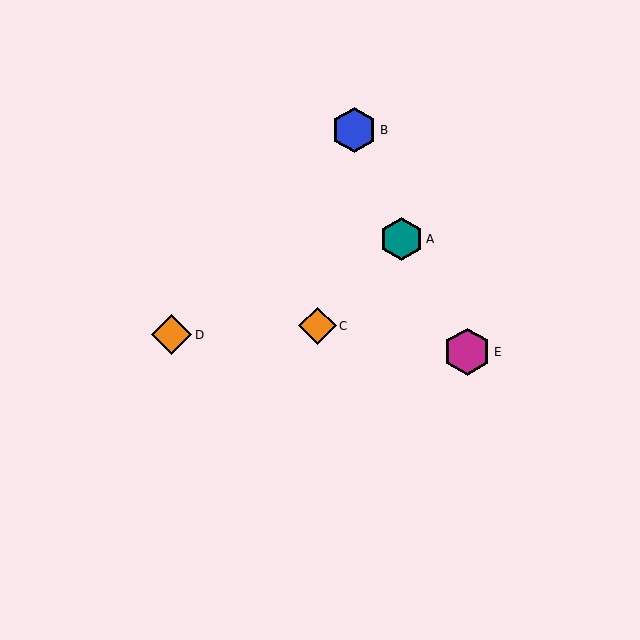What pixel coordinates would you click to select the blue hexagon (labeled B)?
Click at (354, 130) to select the blue hexagon B.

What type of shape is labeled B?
Shape B is a blue hexagon.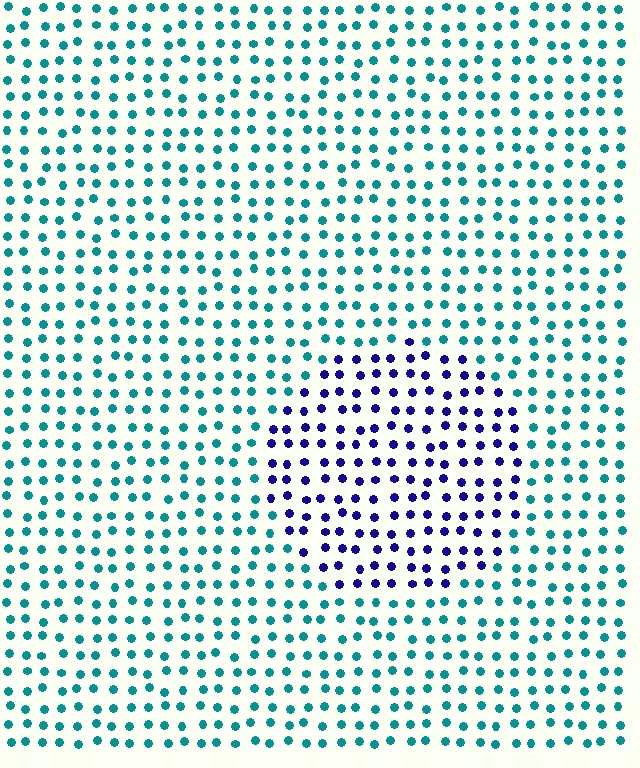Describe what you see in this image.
The image is filled with small teal elements in a uniform arrangement. A circle-shaped region is visible where the elements are tinted to a slightly different hue, forming a subtle color boundary.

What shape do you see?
I see a circle.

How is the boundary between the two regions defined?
The boundary is defined purely by a slight shift in hue (about 65 degrees). Spacing, size, and orientation are identical on both sides.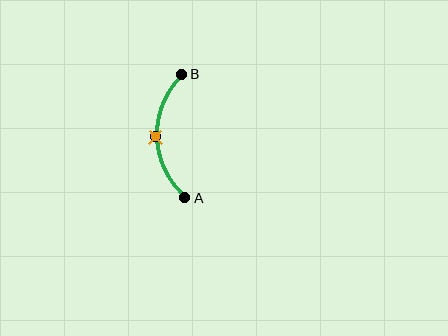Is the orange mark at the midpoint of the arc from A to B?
Yes. The orange mark lies on the arc at equal arc-length from both A and B — it is the arc midpoint.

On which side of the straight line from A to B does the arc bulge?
The arc bulges to the left of the straight line connecting A and B.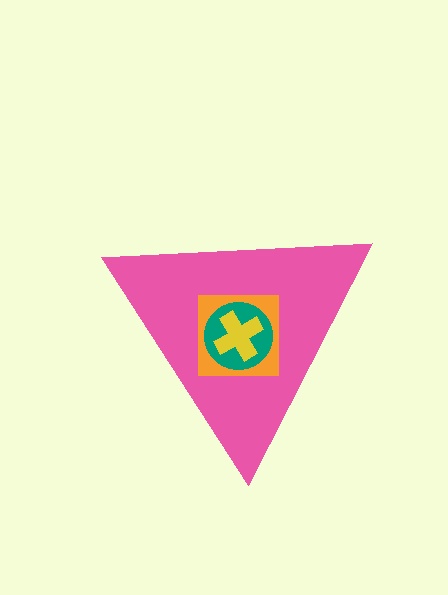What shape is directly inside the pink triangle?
The orange square.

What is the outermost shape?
The pink triangle.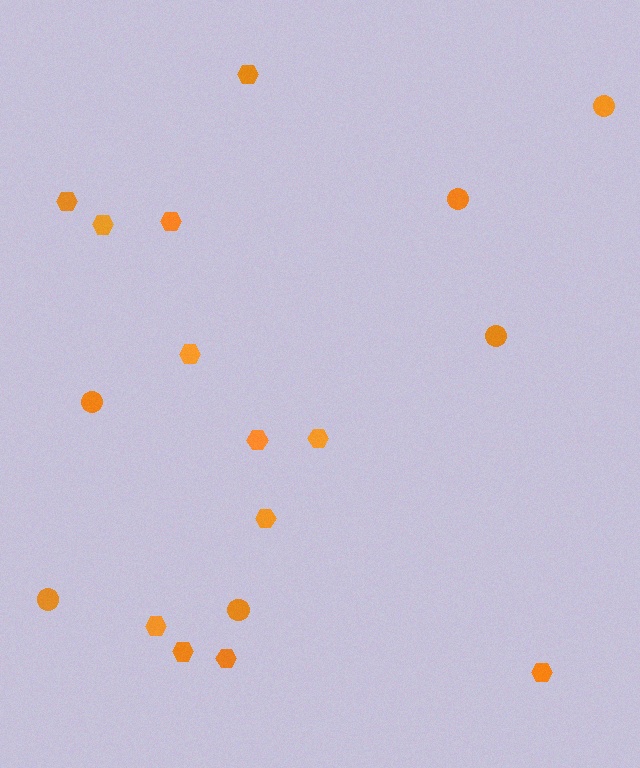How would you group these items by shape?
There are 2 groups: one group of circles (6) and one group of hexagons (12).